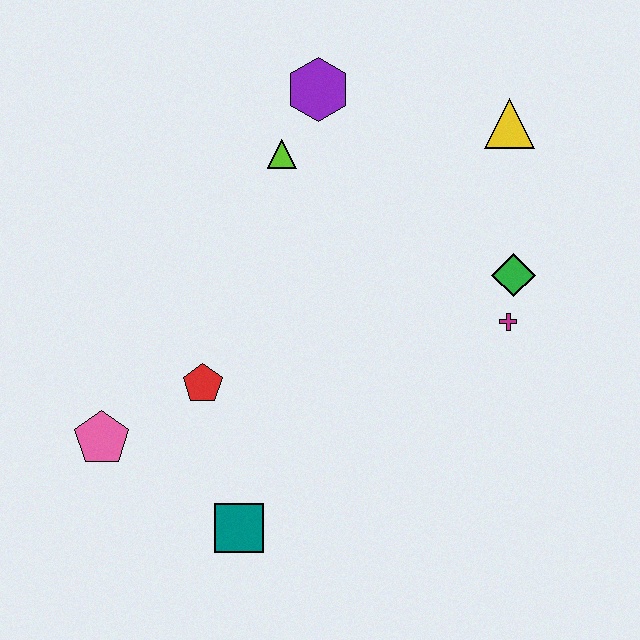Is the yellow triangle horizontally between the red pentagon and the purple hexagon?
No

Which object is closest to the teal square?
The red pentagon is closest to the teal square.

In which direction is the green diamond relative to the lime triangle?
The green diamond is to the right of the lime triangle.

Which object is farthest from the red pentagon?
The yellow triangle is farthest from the red pentagon.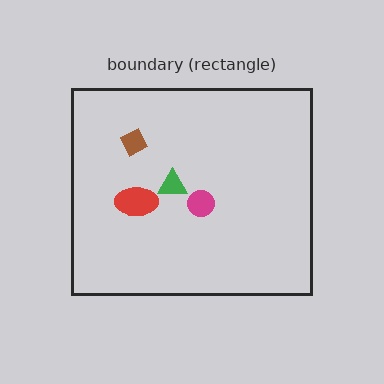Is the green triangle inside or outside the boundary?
Inside.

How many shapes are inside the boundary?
4 inside, 0 outside.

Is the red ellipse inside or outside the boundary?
Inside.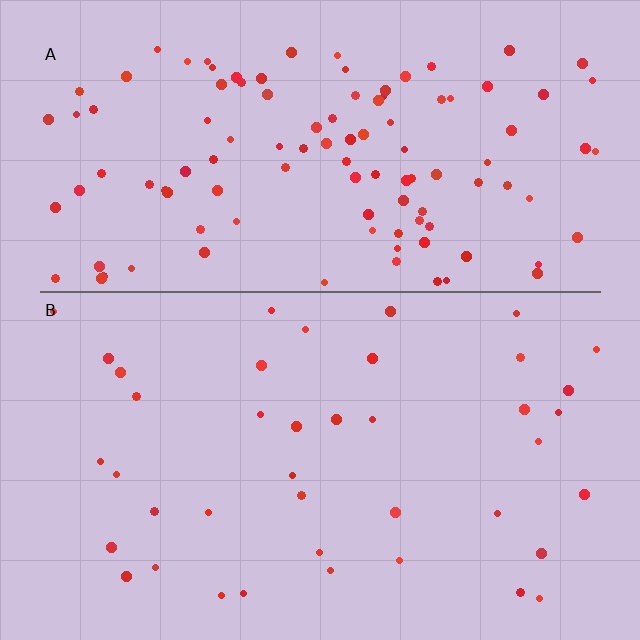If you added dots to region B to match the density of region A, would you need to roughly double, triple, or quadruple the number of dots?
Approximately triple.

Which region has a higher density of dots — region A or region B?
A (the top).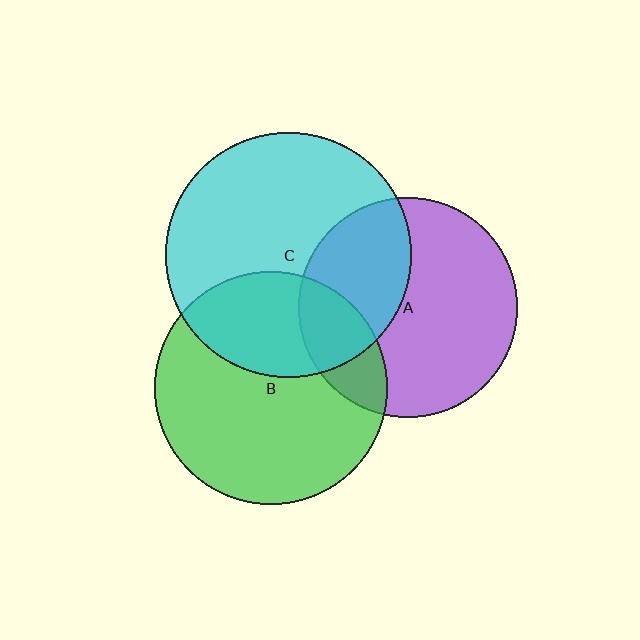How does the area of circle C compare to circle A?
Approximately 1.3 times.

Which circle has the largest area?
Circle C (cyan).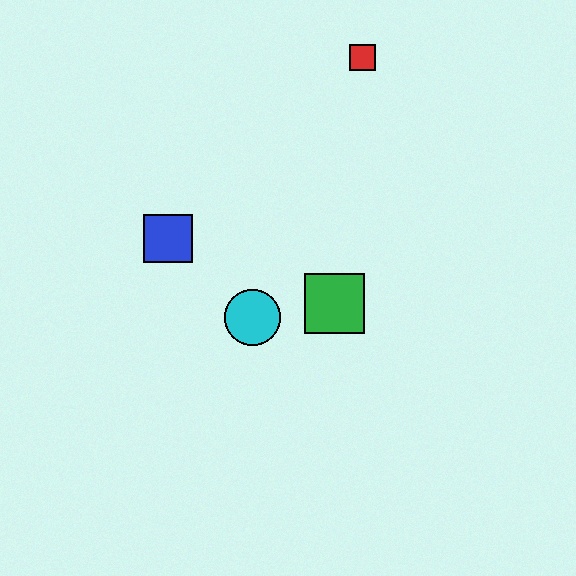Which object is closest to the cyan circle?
The green square is closest to the cyan circle.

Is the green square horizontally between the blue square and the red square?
Yes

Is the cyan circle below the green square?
Yes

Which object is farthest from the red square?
The cyan circle is farthest from the red square.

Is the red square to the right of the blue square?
Yes